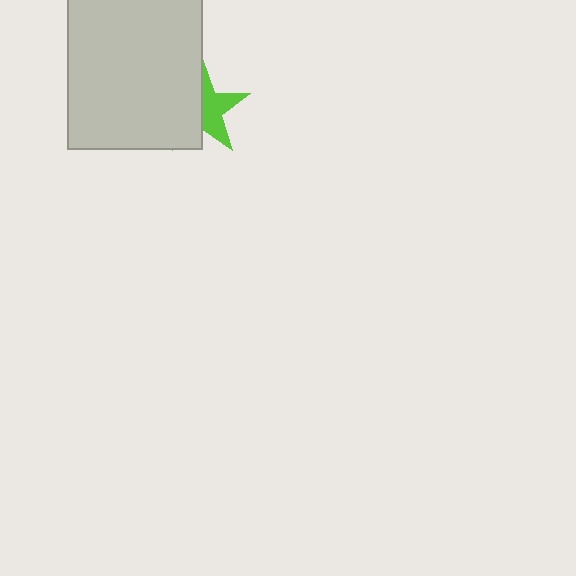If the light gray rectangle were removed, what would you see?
You would see the complete lime star.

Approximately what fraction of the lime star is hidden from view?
Roughly 52% of the lime star is hidden behind the light gray rectangle.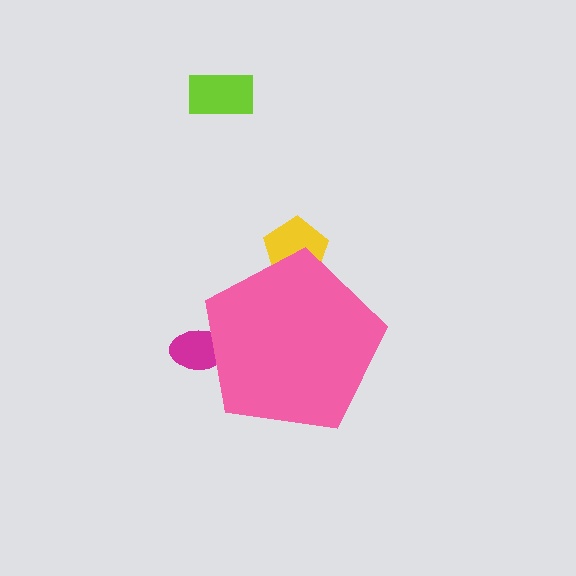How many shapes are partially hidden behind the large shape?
2 shapes are partially hidden.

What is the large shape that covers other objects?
A pink pentagon.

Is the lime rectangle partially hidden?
No, the lime rectangle is fully visible.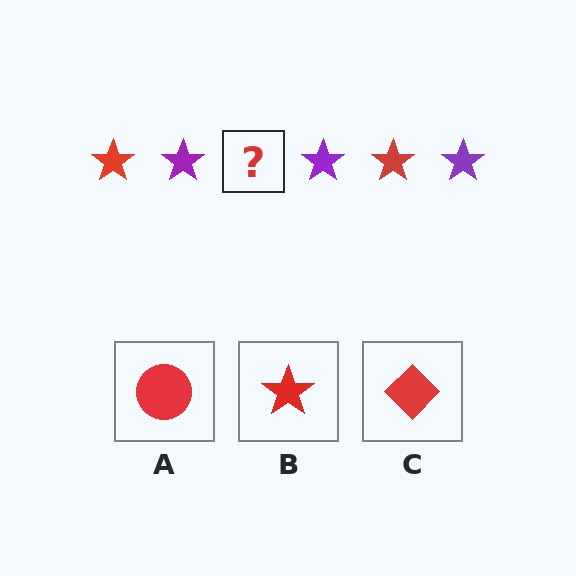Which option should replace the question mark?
Option B.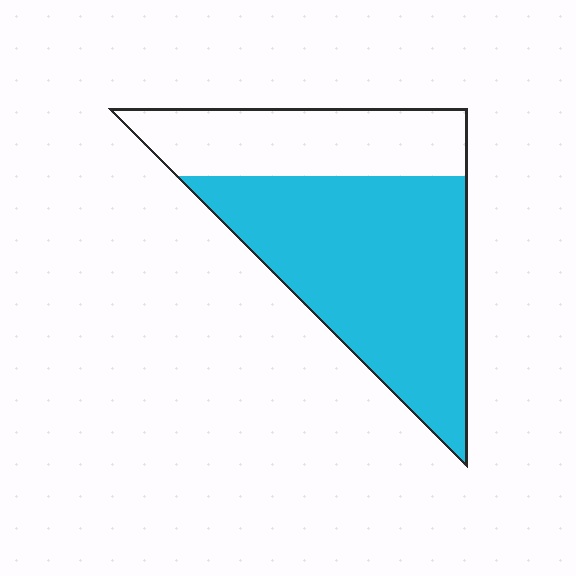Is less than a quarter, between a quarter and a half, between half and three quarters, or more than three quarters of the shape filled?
Between half and three quarters.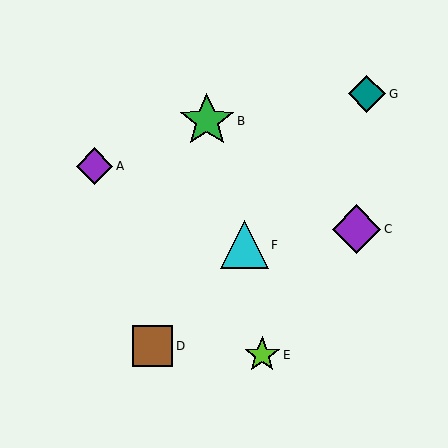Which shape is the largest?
The green star (labeled B) is the largest.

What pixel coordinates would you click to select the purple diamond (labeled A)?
Click at (95, 166) to select the purple diamond A.